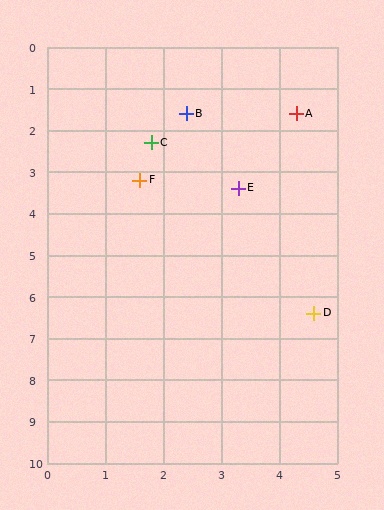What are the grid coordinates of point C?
Point C is at approximately (1.8, 2.3).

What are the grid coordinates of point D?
Point D is at approximately (4.6, 6.4).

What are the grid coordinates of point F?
Point F is at approximately (1.6, 3.2).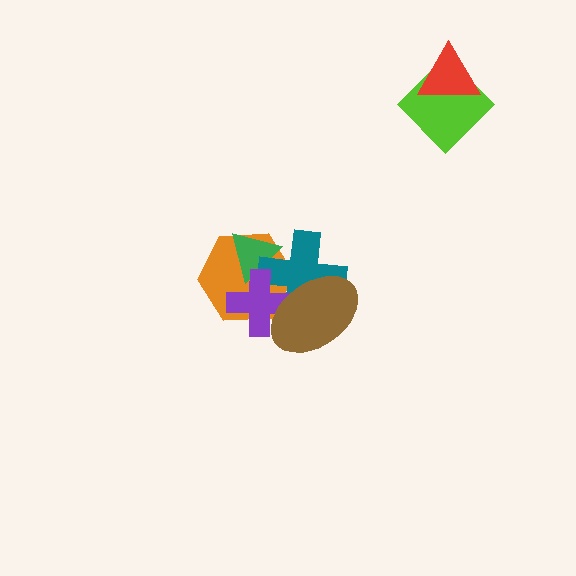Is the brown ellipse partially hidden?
No, no other shape covers it.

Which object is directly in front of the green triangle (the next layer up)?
The teal cross is directly in front of the green triangle.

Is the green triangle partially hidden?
Yes, it is partially covered by another shape.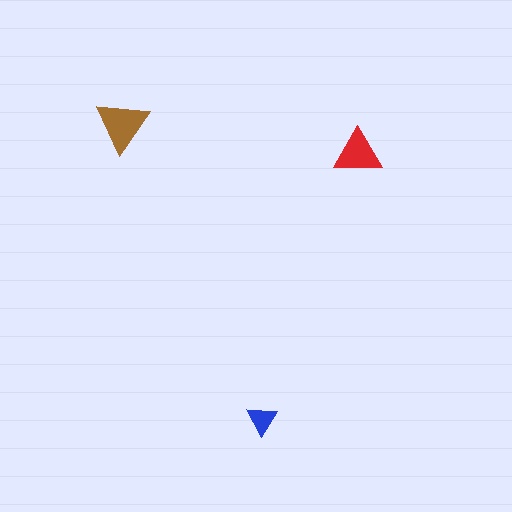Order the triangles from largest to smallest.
the brown one, the red one, the blue one.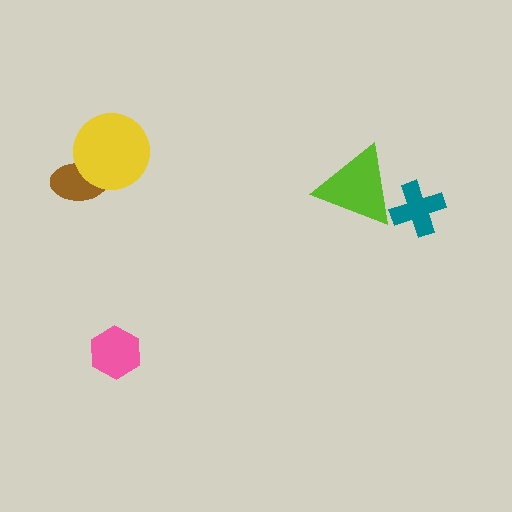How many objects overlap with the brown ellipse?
1 object overlaps with the brown ellipse.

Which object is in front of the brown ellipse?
The yellow circle is in front of the brown ellipse.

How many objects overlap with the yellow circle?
1 object overlaps with the yellow circle.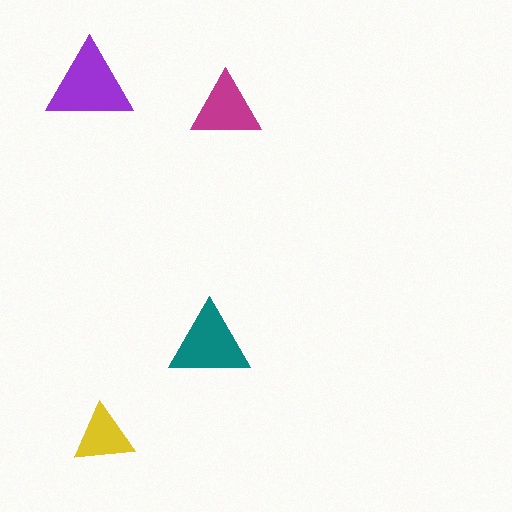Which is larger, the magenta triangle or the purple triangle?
The purple one.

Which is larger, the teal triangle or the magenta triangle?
The teal one.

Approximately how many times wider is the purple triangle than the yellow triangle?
About 1.5 times wider.